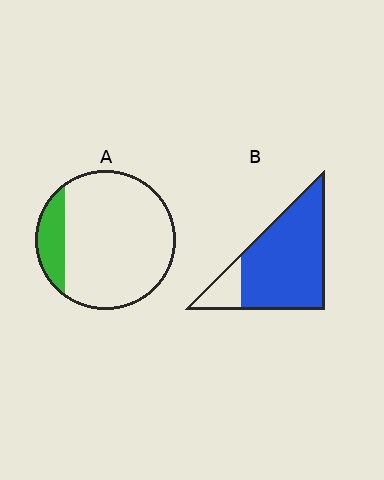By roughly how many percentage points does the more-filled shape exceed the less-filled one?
By roughly 70 percentage points (B over A).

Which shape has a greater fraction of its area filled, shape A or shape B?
Shape B.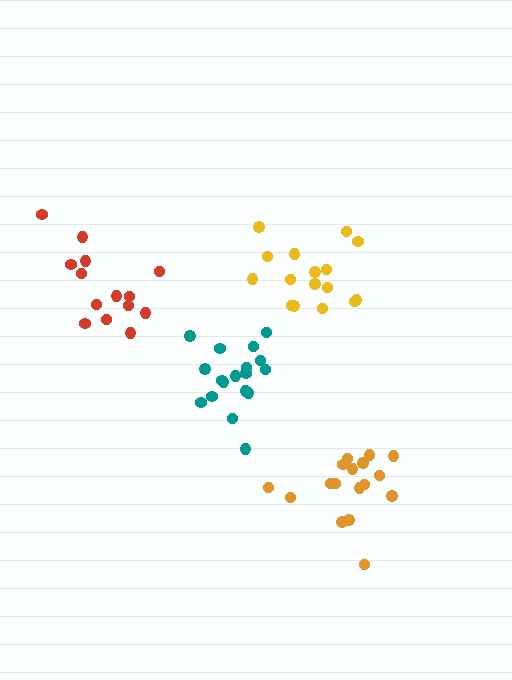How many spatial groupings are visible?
There are 4 spatial groupings.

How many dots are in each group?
Group 1: 16 dots, Group 2: 17 dots, Group 3: 18 dots, Group 4: 14 dots (65 total).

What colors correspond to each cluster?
The clusters are colored: yellow, orange, teal, red.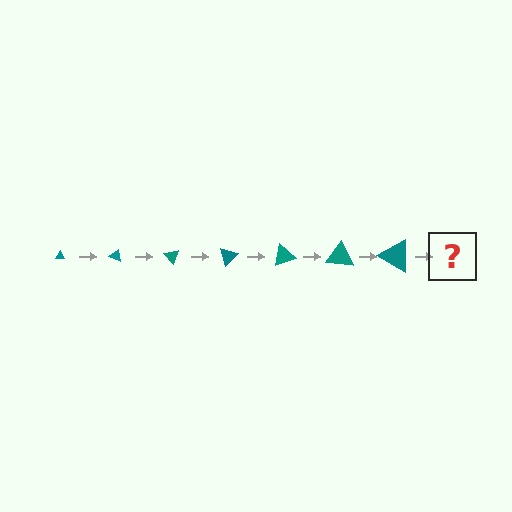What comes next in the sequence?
The next element should be a triangle, larger than the previous one and rotated 175 degrees from the start.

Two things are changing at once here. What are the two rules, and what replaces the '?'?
The two rules are that the triangle grows larger each step and it rotates 25 degrees each step. The '?' should be a triangle, larger than the previous one and rotated 175 degrees from the start.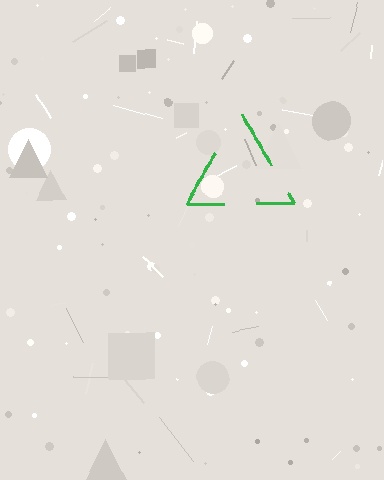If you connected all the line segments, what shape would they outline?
They would outline a triangle.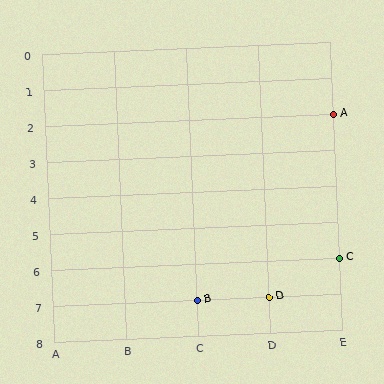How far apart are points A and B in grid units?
Points A and B are 2 columns and 5 rows apart (about 5.4 grid units diagonally).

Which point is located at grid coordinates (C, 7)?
Point B is at (C, 7).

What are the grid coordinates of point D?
Point D is at grid coordinates (D, 7).